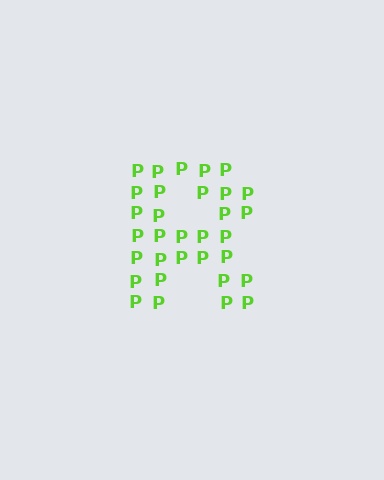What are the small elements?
The small elements are letter P's.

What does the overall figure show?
The overall figure shows the letter R.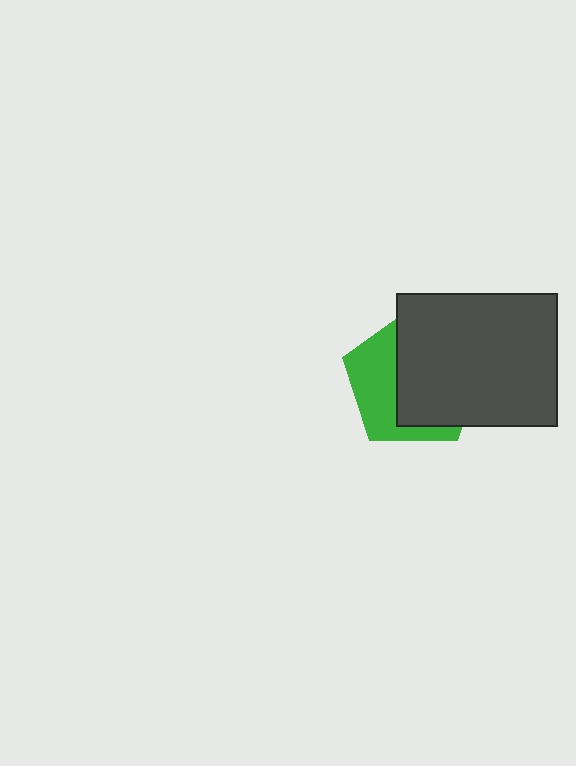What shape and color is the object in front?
The object in front is a dark gray rectangle.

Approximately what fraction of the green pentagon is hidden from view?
Roughly 61% of the green pentagon is hidden behind the dark gray rectangle.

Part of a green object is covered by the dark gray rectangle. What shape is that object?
It is a pentagon.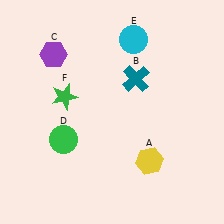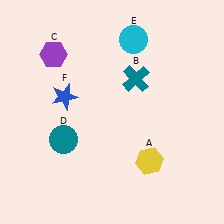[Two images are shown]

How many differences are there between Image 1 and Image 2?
There are 2 differences between the two images.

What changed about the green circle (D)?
In Image 1, D is green. In Image 2, it changed to teal.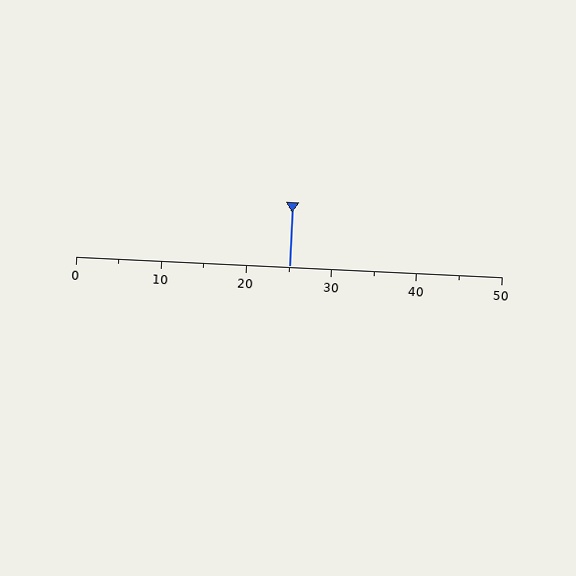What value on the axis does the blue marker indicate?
The marker indicates approximately 25.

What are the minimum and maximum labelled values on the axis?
The axis runs from 0 to 50.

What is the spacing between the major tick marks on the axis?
The major ticks are spaced 10 apart.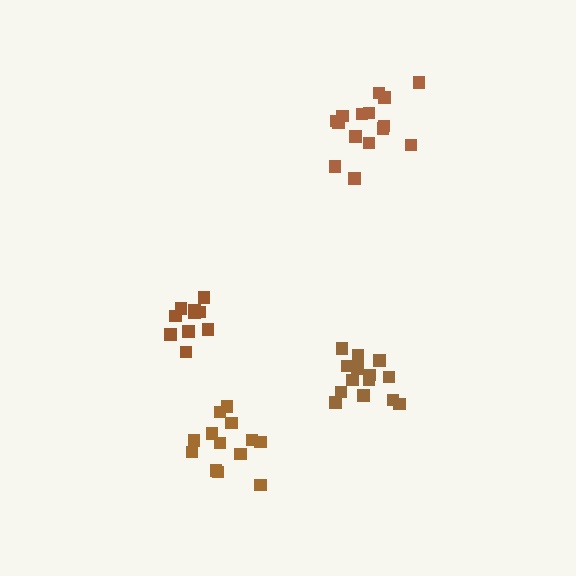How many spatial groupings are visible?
There are 4 spatial groupings.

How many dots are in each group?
Group 1: 14 dots, Group 2: 10 dots, Group 3: 15 dots, Group 4: 13 dots (52 total).